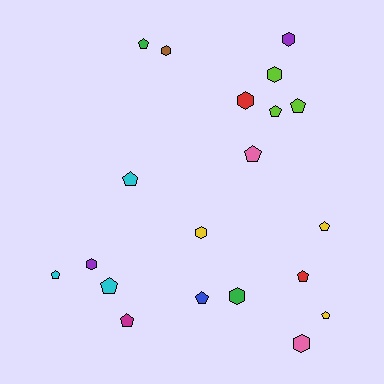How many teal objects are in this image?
There are no teal objects.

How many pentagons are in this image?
There are 12 pentagons.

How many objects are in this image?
There are 20 objects.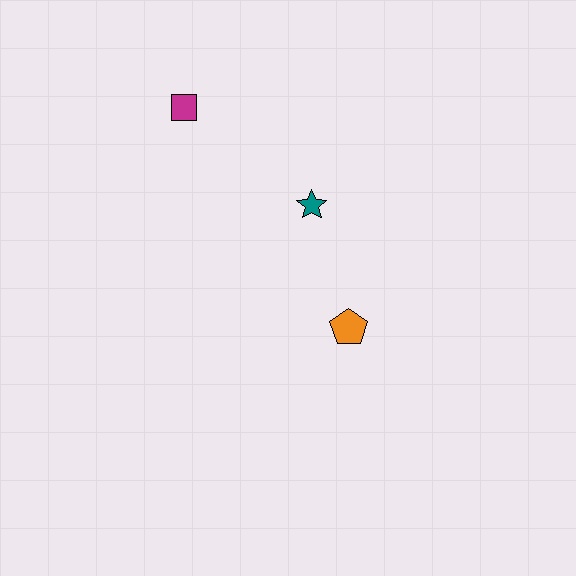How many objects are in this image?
There are 3 objects.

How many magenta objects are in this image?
There is 1 magenta object.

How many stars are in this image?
There is 1 star.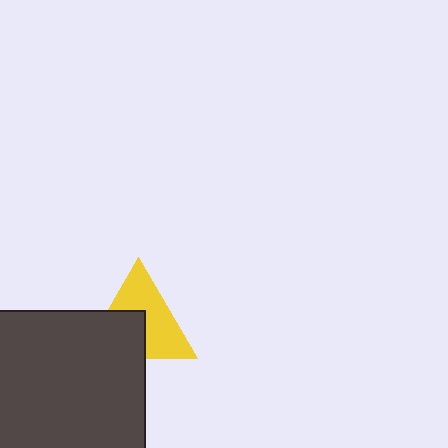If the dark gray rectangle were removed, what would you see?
You would see the complete yellow triangle.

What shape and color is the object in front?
The object in front is a dark gray rectangle.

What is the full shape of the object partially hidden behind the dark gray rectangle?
The partially hidden object is a yellow triangle.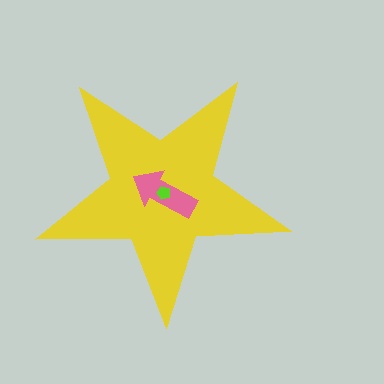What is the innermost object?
The lime pentagon.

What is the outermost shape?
The yellow star.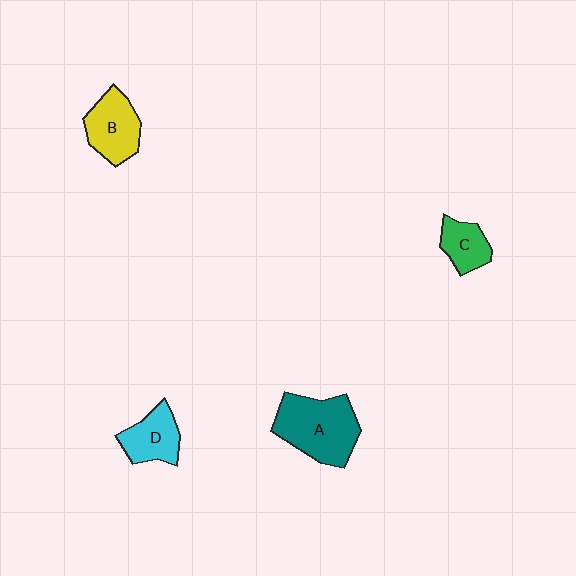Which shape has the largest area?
Shape A (teal).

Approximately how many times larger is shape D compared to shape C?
Approximately 1.3 times.